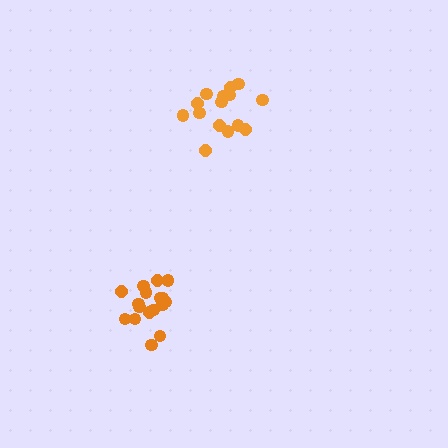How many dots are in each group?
Group 1: 17 dots, Group 2: 15 dots (32 total).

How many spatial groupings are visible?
There are 2 spatial groupings.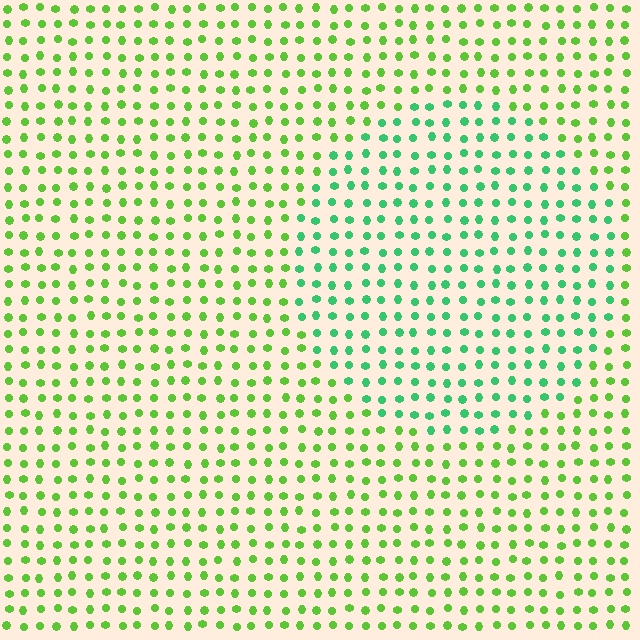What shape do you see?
I see a circle.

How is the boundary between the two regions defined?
The boundary is defined purely by a slight shift in hue (about 39 degrees). Spacing, size, and orientation are identical on both sides.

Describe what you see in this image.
The image is filled with small lime elements in a uniform arrangement. A circle-shaped region is visible where the elements are tinted to a slightly different hue, forming a subtle color boundary.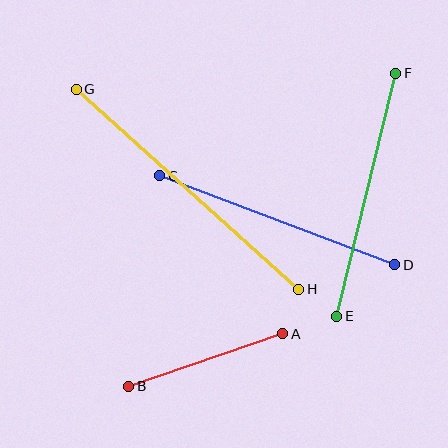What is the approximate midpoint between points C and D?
The midpoint is at approximately (277, 220) pixels.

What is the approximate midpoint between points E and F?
The midpoint is at approximately (366, 195) pixels.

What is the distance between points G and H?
The distance is approximately 299 pixels.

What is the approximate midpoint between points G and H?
The midpoint is at approximately (187, 189) pixels.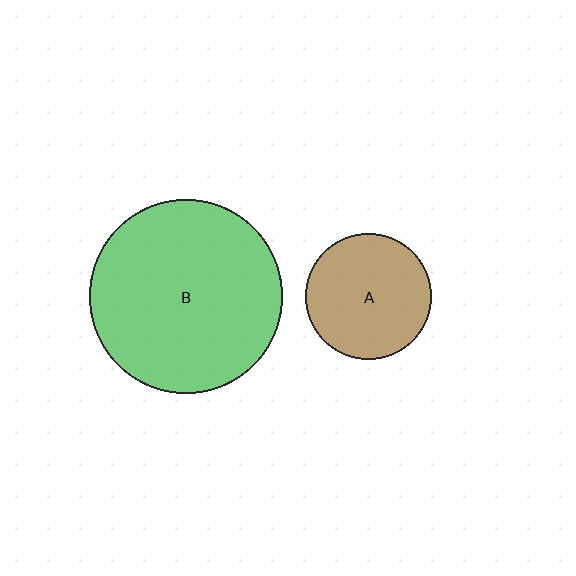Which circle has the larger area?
Circle B (green).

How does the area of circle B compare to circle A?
Approximately 2.3 times.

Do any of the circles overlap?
No, none of the circles overlap.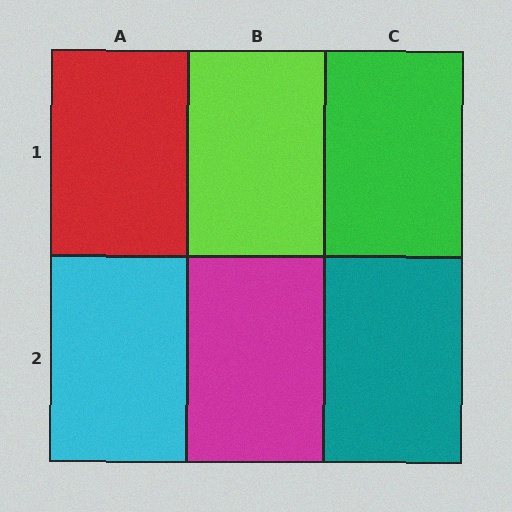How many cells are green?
1 cell is green.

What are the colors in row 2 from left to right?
Cyan, magenta, teal.